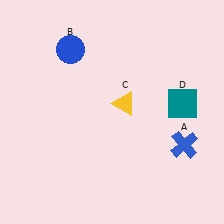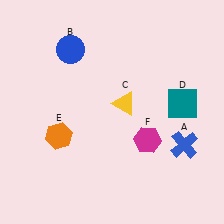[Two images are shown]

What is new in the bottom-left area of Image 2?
An orange hexagon (E) was added in the bottom-left area of Image 2.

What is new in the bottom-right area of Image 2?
A magenta hexagon (F) was added in the bottom-right area of Image 2.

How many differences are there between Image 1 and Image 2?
There are 2 differences between the two images.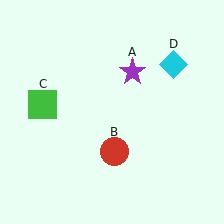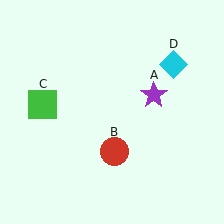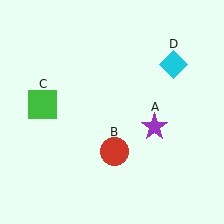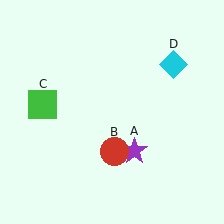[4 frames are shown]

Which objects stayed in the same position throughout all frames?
Red circle (object B) and green square (object C) and cyan diamond (object D) remained stationary.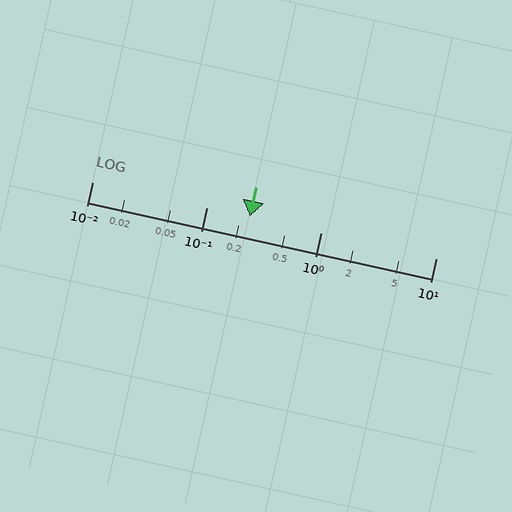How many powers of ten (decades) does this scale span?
The scale spans 3 decades, from 0.01 to 10.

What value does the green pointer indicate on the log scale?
The pointer indicates approximately 0.24.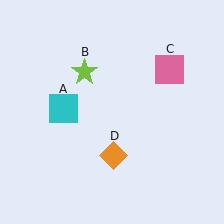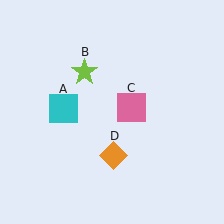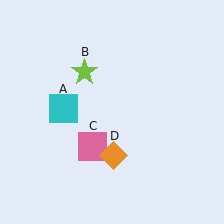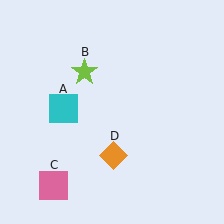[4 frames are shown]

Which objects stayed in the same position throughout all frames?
Cyan square (object A) and lime star (object B) and orange diamond (object D) remained stationary.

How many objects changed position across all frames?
1 object changed position: pink square (object C).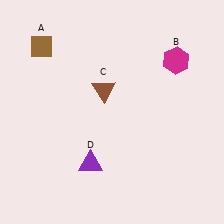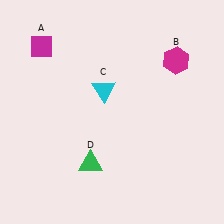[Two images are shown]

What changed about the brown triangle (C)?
In Image 1, C is brown. In Image 2, it changed to cyan.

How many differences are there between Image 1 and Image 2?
There are 3 differences between the two images.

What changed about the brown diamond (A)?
In Image 1, A is brown. In Image 2, it changed to magenta.